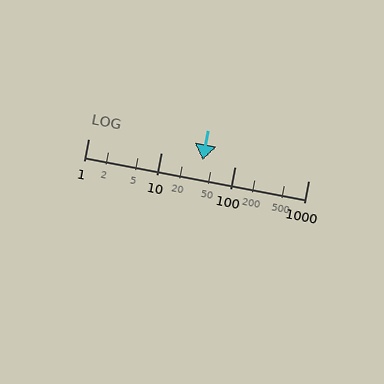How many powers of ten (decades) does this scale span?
The scale spans 3 decades, from 1 to 1000.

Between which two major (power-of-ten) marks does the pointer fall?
The pointer is between 10 and 100.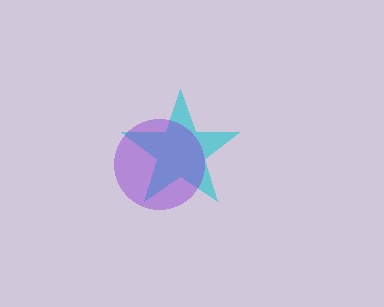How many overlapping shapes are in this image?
There are 2 overlapping shapes in the image.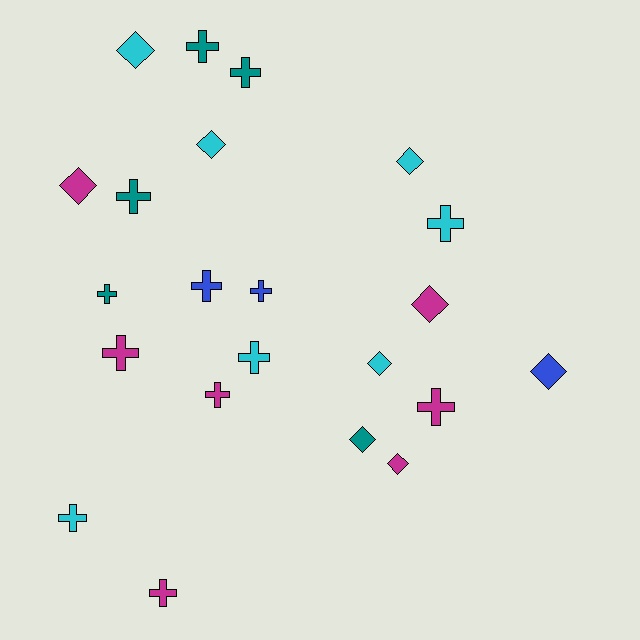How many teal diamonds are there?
There is 1 teal diamond.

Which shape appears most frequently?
Cross, with 13 objects.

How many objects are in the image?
There are 22 objects.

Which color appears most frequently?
Magenta, with 7 objects.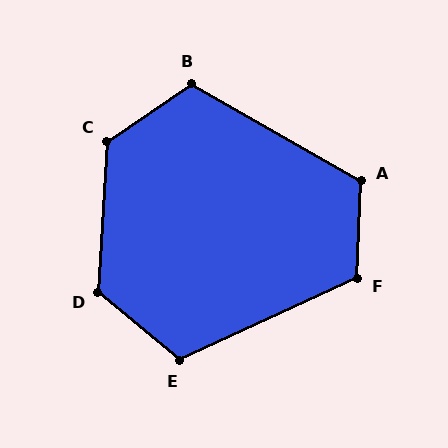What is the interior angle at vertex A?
Approximately 117 degrees (obtuse).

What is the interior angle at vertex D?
Approximately 126 degrees (obtuse).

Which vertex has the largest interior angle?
C, at approximately 127 degrees.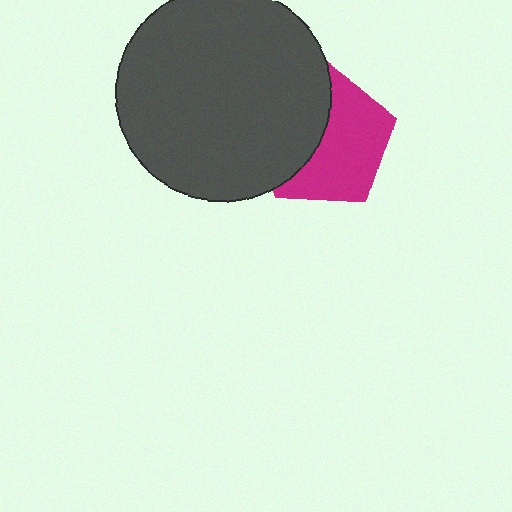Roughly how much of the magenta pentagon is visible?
About half of it is visible (roughly 58%).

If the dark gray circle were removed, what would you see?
You would see the complete magenta pentagon.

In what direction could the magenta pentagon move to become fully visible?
The magenta pentagon could move right. That would shift it out from behind the dark gray circle entirely.